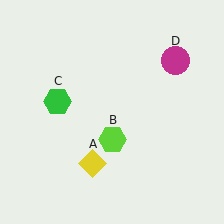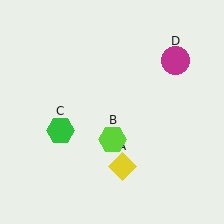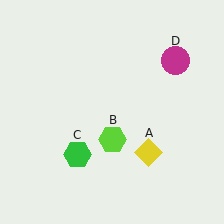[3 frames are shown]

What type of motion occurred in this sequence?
The yellow diamond (object A), green hexagon (object C) rotated counterclockwise around the center of the scene.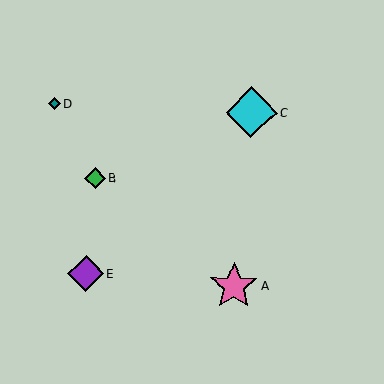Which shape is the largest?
The cyan diamond (labeled C) is the largest.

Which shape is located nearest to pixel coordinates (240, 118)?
The cyan diamond (labeled C) at (251, 112) is nearest to that location.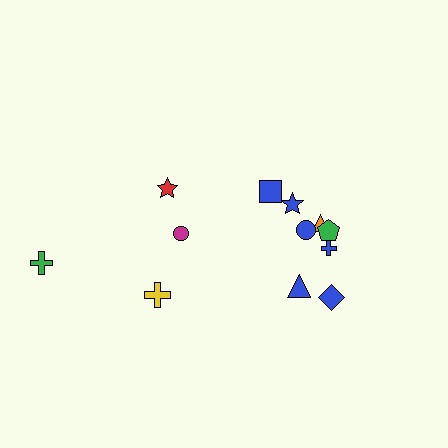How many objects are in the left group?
There are 4 objects.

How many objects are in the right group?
There are 8 objects.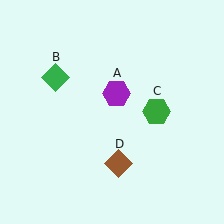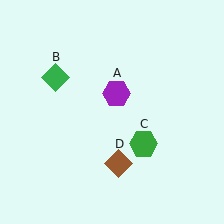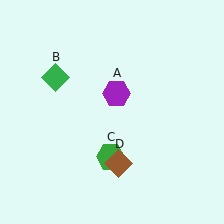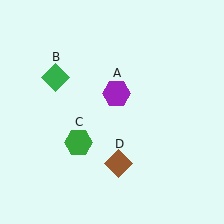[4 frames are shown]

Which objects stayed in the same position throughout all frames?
Purple hexagon (object A) and green diamond (object B) and brown diamond (object D) remained stationary.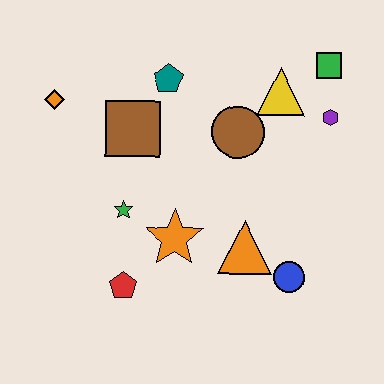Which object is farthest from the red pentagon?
The green square is farthest from the red pentagon.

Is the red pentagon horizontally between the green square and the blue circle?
No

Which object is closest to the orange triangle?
The blue circle is closest to the orange triangle.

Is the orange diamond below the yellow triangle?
Yes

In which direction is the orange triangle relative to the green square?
The orange triangle is below the green square.